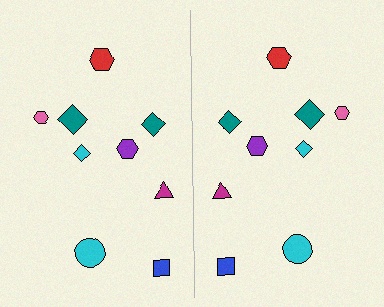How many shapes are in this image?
There are 18 shapes in this image.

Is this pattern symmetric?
Yes, this pattern has bilateral (reflection) symmetry.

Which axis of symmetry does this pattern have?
The pattern has a vertical axis of symmetry running through the center of the image.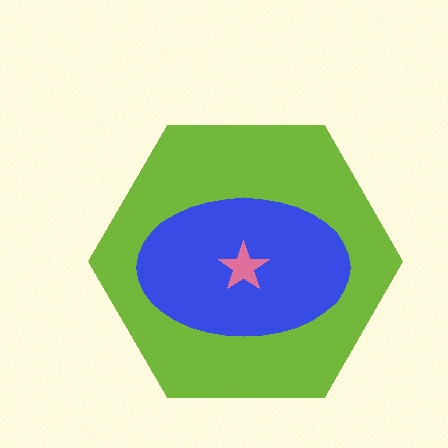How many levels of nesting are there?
3.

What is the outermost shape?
The lime hexagon.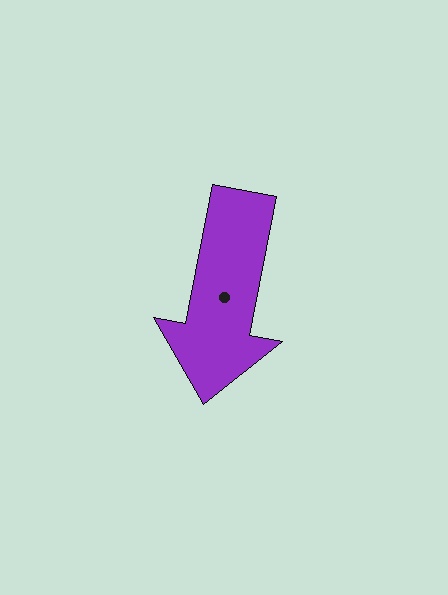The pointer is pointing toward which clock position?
Roughly 6 o'clock.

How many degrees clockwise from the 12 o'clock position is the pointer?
Approximately 191 degrees.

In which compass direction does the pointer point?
South.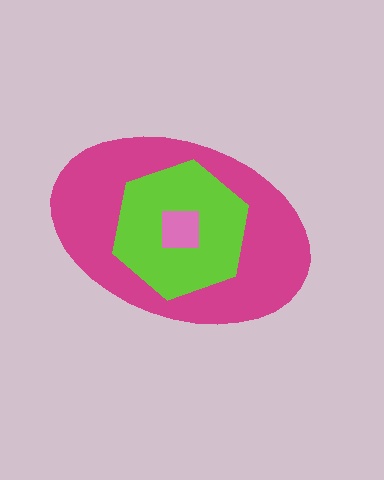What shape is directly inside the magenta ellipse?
The lime hexagon.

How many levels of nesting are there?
3.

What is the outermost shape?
The magenta ellipse.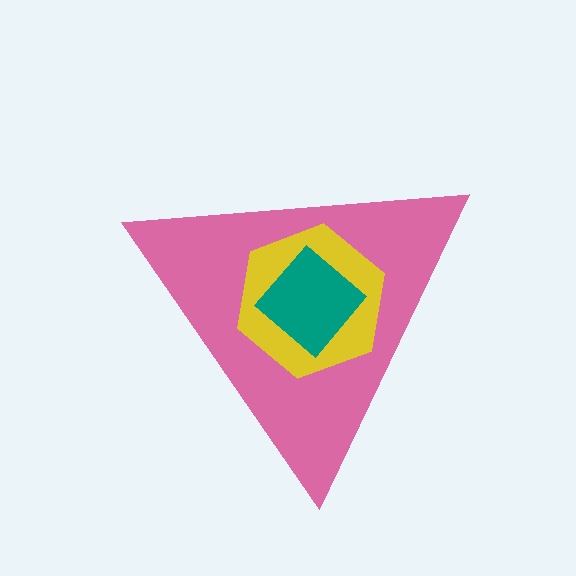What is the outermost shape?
The pink triangle.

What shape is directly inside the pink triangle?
The yellow hexagon.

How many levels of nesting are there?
3.